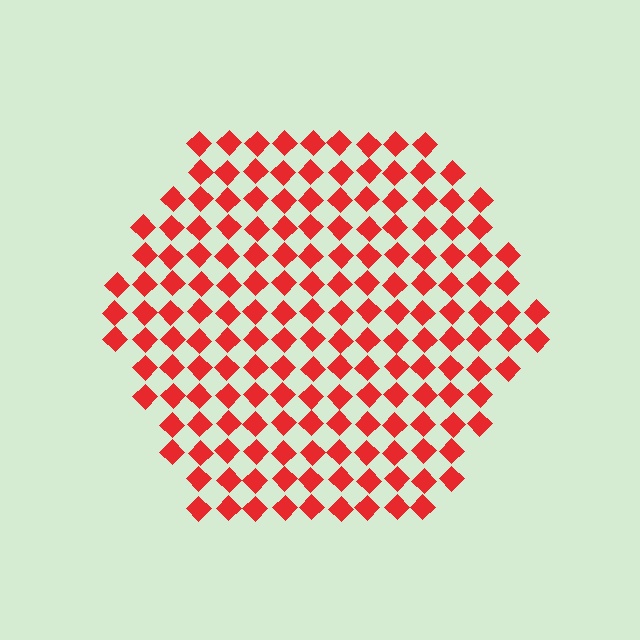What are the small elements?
The small elements are diamonds.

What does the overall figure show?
The overall figure shows a hexagon.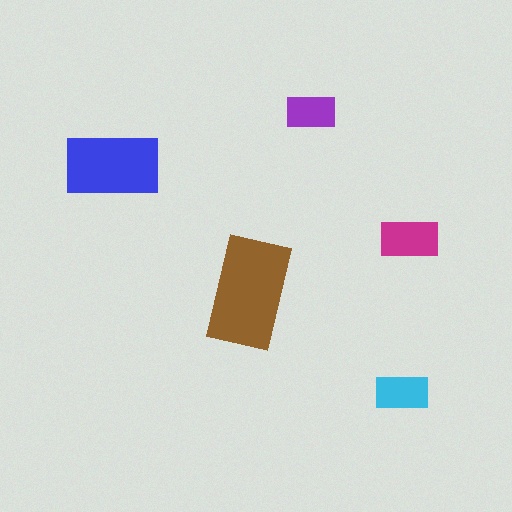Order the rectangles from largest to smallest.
the brown one, the blue one, the magenta one, the cyan one, the purple one.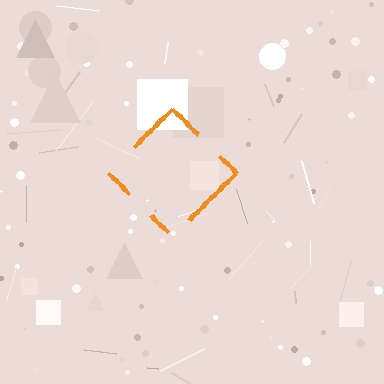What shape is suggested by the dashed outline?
The dashed outline suggests a diamond.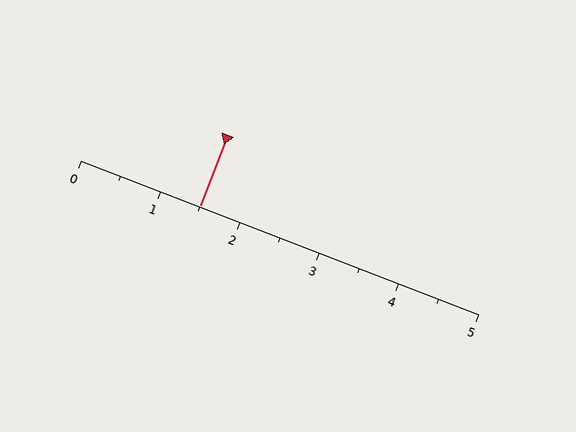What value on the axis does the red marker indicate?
The marker indicates approximately 1.5.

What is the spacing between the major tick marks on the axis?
The major ticks are spaced 1 apart.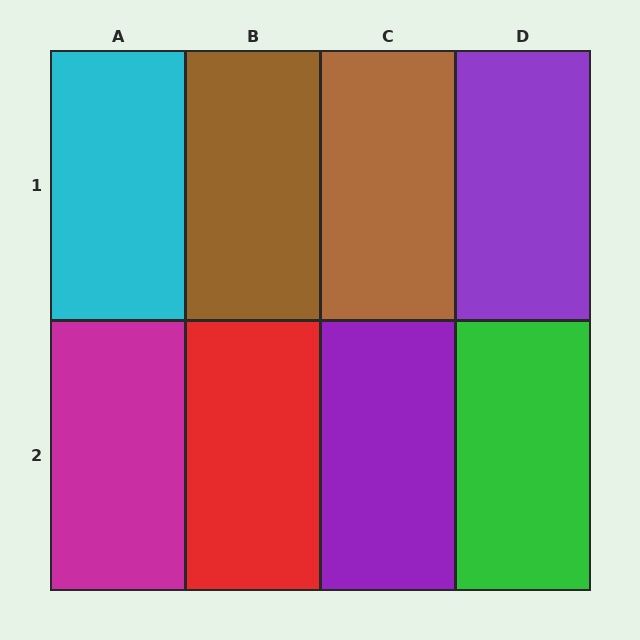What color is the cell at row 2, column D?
Green.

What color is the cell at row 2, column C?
Purple.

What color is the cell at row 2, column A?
Magenta.